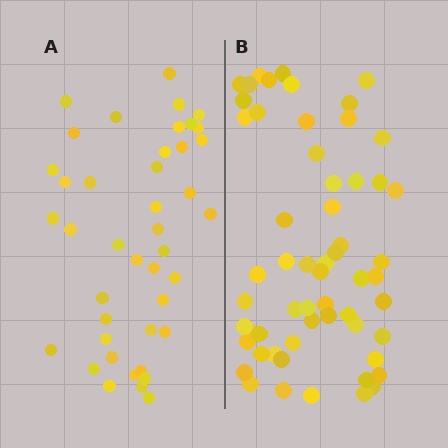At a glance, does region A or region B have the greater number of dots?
Region B (the right region) has more dots.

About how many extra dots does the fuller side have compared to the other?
Region B has approximately 15 more dots than region A.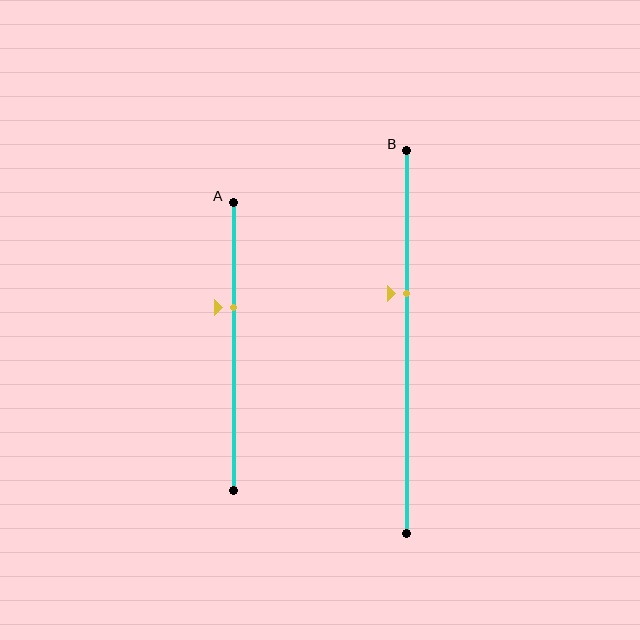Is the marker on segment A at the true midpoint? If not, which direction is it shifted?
No, the marker on segment A is shifted upward by about 14% of the segment length.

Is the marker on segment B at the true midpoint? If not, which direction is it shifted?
No, the marker on segment B is shifted upward by about 13% of the segment length.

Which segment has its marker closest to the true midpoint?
Segment B has its marker closest to the true midpoint.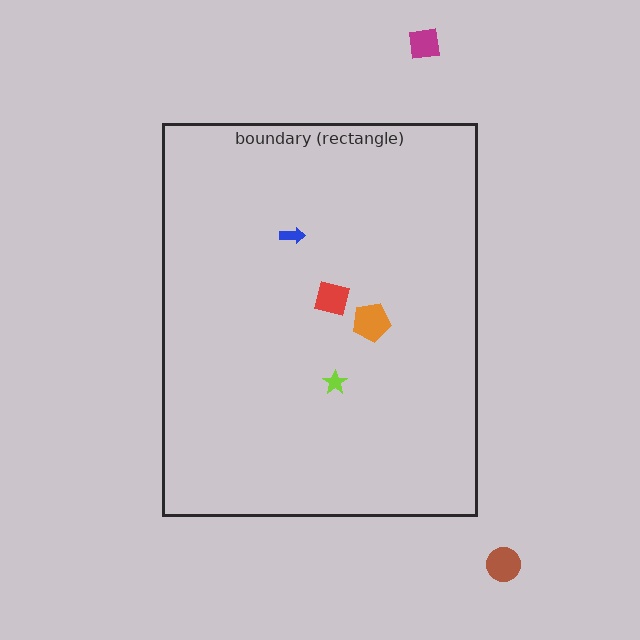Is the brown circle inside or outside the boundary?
Outside.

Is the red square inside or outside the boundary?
Inside.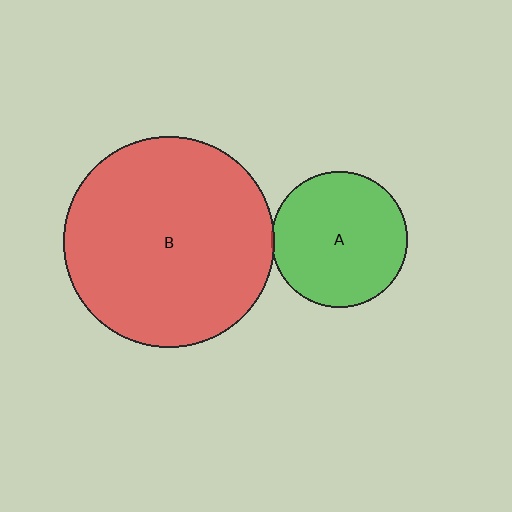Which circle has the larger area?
Circle B (red).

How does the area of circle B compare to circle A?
Approximately 2.4 times.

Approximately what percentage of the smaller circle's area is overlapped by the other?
Approximately 5%.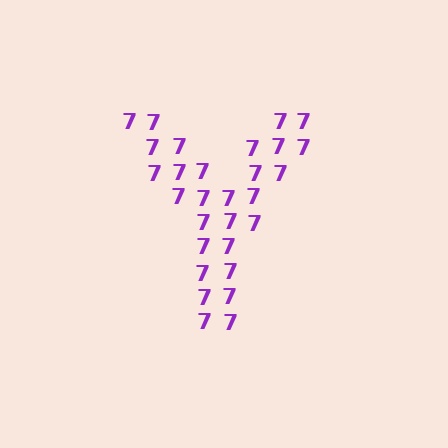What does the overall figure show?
The overall figure shows the letter Y.